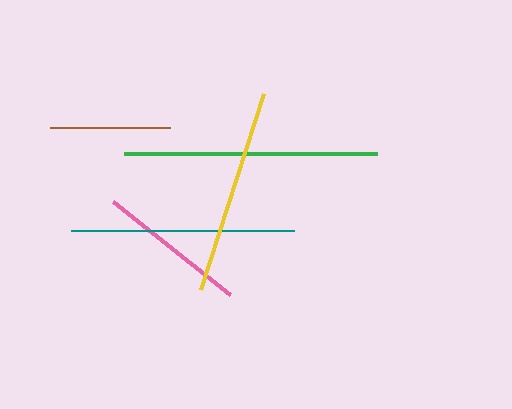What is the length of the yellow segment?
The yellow segment is approximately 206 pixels long.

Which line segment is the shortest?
The brown line is the shortest at approximately 120 pixels.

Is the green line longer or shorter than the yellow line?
The green line is longer than the yellow line.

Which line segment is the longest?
The green line is the longest at approximately 253 pixels.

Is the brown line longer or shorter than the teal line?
The teal line is longer than the brown line.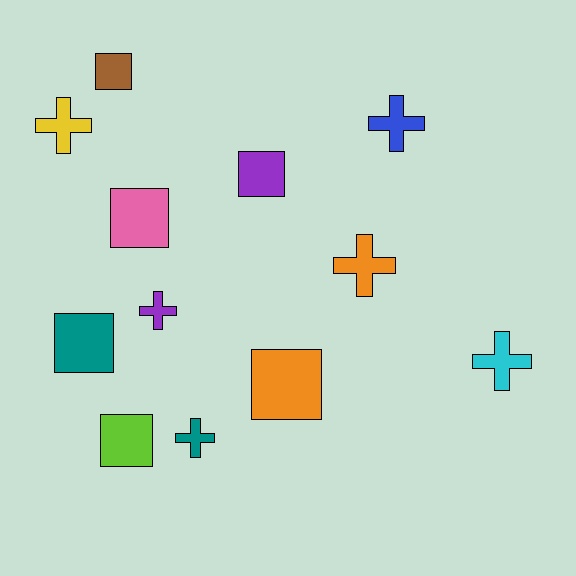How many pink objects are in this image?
There is 1 pink object.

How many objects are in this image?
There are 12 objects.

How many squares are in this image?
There are 6 squares.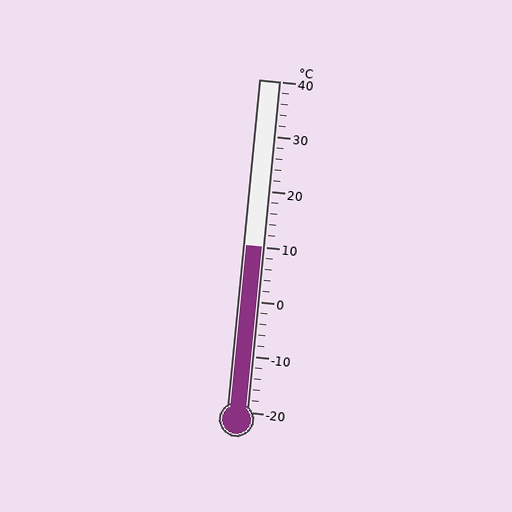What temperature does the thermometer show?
The thermometer shows approximately 10°C.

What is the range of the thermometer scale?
The thermometer scale ranges from -20°C to 40°C.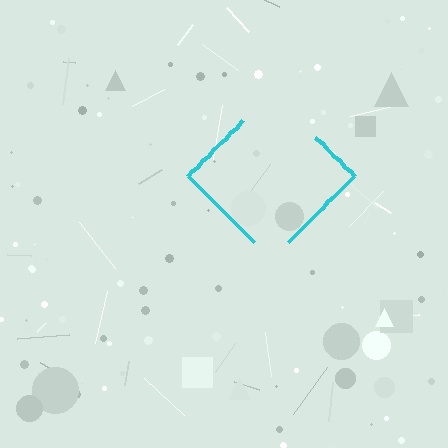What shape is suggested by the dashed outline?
The dashed outline suggests a diamond.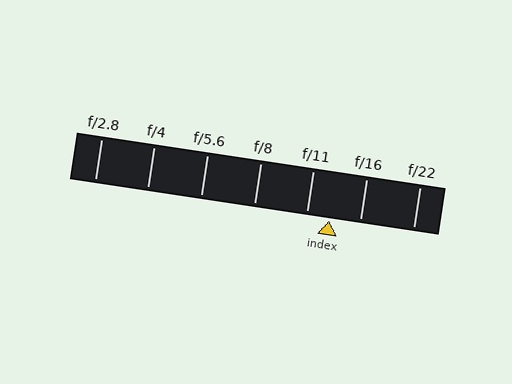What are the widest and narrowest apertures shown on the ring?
The widest aperture shown is f/2.8 and the narrowest is f/22.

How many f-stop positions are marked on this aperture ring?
There are 7 f-stop positions marked.